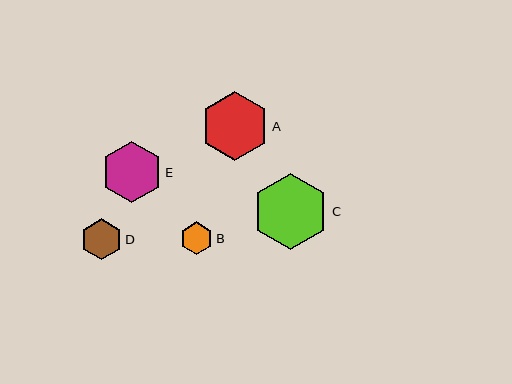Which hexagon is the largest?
Hexagon C is the largest with a size of approximately 76 pixels.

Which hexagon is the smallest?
Hexagon B is the smallest with a size of approximately 33 pixels.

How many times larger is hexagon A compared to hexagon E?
Hexagon A is approximately 1.1 times the size of hexagon E.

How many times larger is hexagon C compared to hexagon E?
Hexagon C is approximately 1.3 times the size of hexagon E.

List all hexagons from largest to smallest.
From largest to smallest: C, A, E, D, B.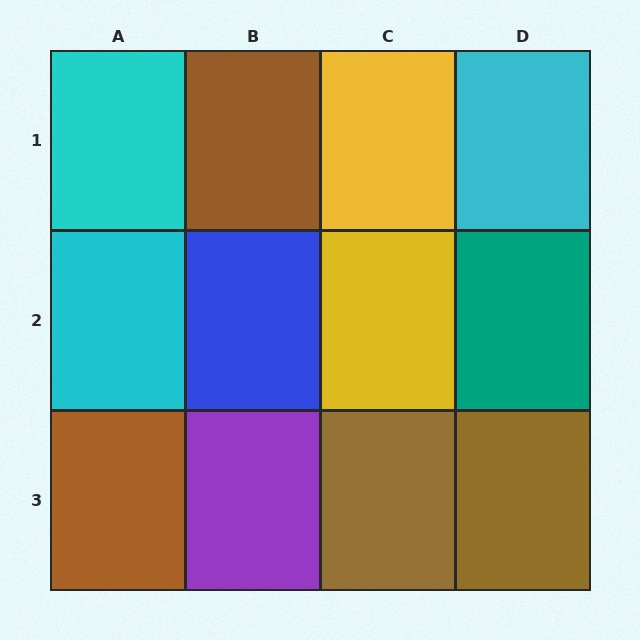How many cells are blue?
1 cell is blue.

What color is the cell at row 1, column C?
Yellow.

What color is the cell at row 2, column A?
Cyan.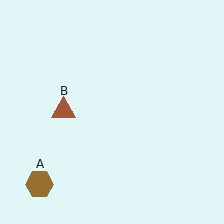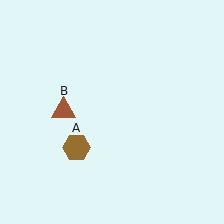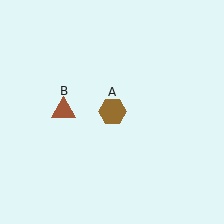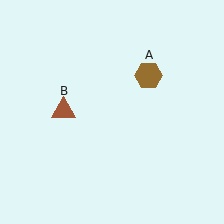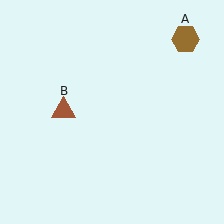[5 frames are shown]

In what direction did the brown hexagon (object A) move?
The brown hexagon (object A) moved up and to the right.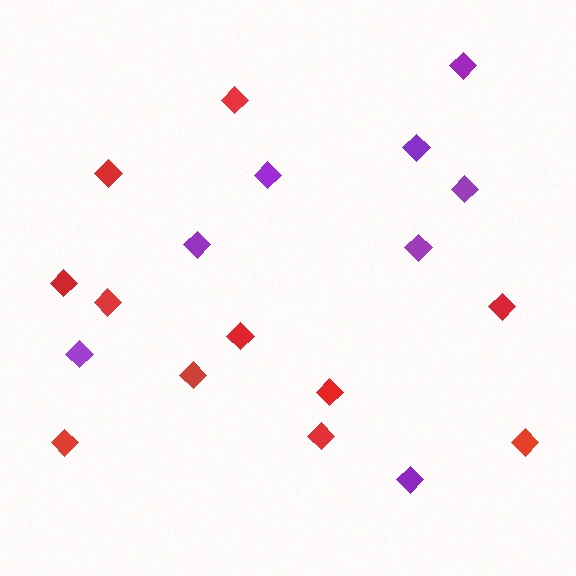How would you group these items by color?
There are 2 groups: one group of red diamonds (11) and one group of purple diamonds (8).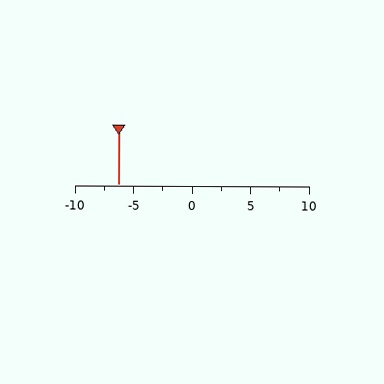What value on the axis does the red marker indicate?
The marker indicates approximately -6.2.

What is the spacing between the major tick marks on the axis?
The major ticks are spaced 5 apart.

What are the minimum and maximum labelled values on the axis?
The axis runs from -10 to 10.